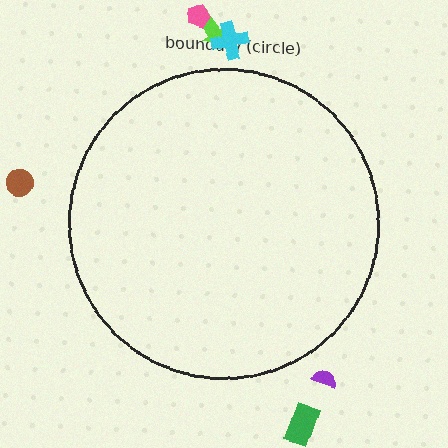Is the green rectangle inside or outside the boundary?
Outside.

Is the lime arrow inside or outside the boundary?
Outside.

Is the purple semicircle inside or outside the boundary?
Outside.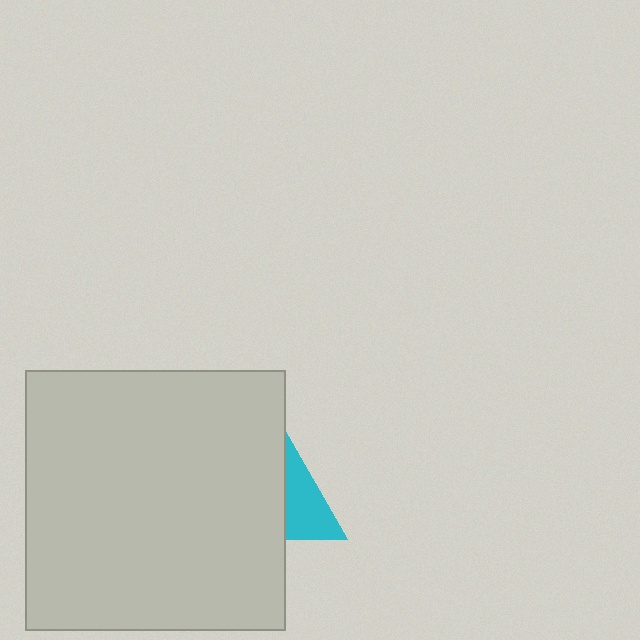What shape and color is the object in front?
The object in front is a light gray square.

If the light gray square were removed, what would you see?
You would see the complete cyan triangle.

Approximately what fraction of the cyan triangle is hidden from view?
Roughly 57% of the cyan triangle is hidden behind the light gray square.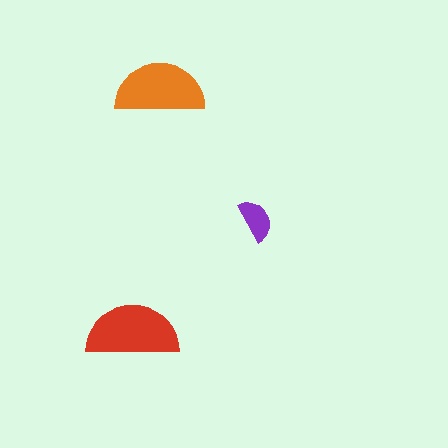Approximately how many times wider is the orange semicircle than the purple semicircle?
About 2 times wider.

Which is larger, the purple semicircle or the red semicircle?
The red one.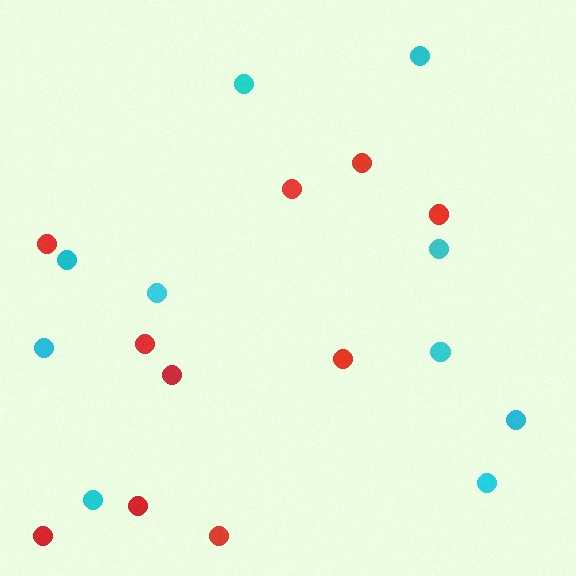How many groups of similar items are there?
There are 2 groups: one group of red circles (10) and one group of cyan circles (10).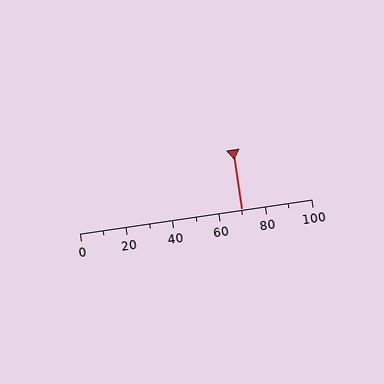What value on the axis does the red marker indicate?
The marker indicates approximately 70.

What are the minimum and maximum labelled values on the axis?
The axis runs from 0 to 100.